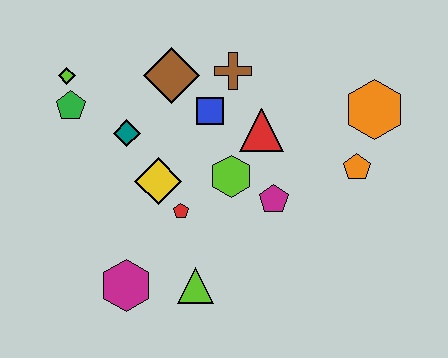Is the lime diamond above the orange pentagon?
Yes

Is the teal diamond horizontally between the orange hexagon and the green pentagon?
Yes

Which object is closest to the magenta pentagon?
The lime hexagon is closest to the magenta pentagon.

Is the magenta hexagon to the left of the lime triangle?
Yes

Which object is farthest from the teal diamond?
The orange hexagon is farthest from the teal diamond.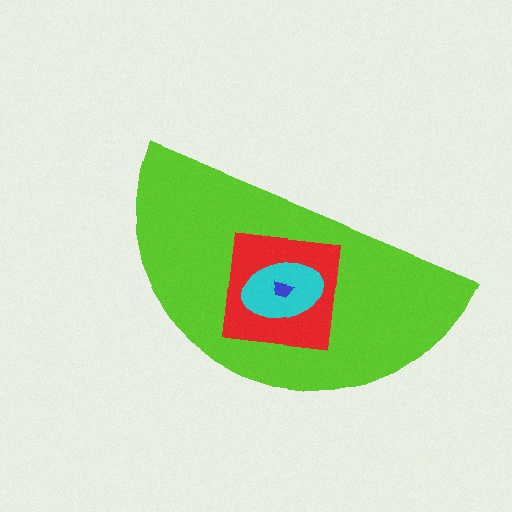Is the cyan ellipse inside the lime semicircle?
Yes.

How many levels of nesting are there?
4.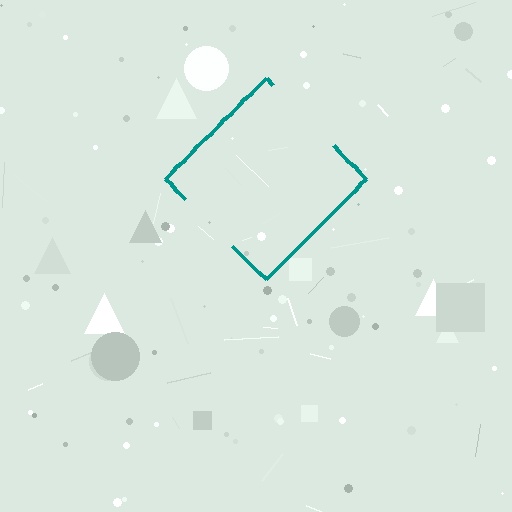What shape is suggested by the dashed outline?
The dashed outline suggests a diamond.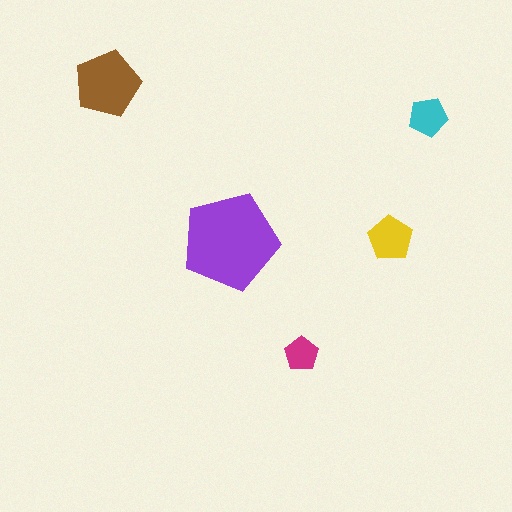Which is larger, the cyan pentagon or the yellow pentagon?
The yellow one.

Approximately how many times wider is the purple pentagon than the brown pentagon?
About 1.5 times wider.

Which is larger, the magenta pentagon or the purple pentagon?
The purple one.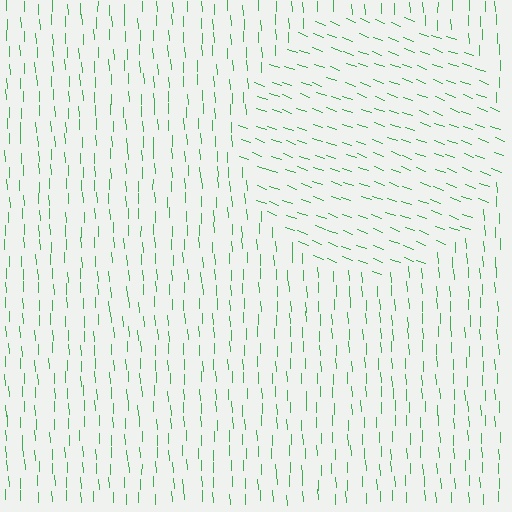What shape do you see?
I see a circle.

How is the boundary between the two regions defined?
The boundary is defined purely by a change in line orientation (approximately 68 degrees difference). All lines are the same color and thickness.